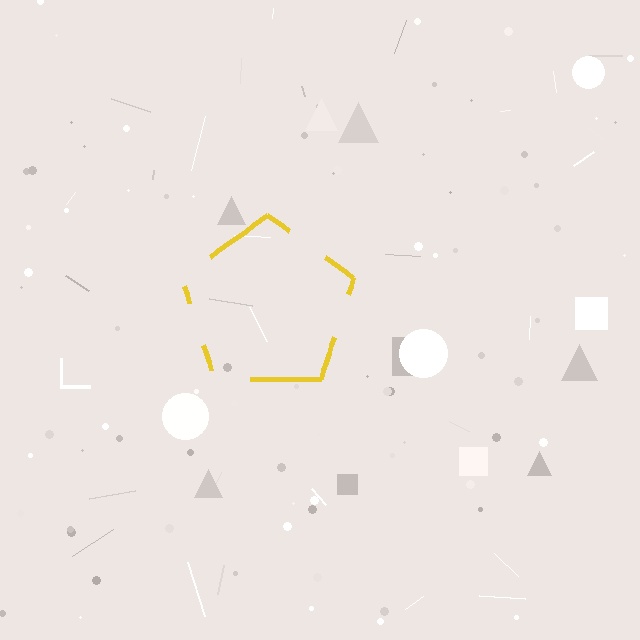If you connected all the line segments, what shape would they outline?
They would outline a pentagon.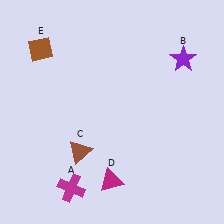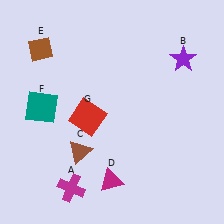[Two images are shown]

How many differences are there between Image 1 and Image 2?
There are 2 differences between the two images.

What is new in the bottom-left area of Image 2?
A red square (G) was added in the bottom-left area of Image 2.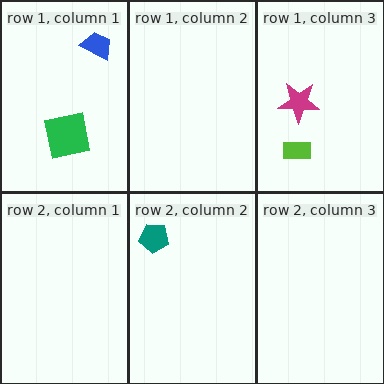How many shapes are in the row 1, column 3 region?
2.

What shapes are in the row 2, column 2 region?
The teal pentagon.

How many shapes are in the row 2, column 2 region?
1.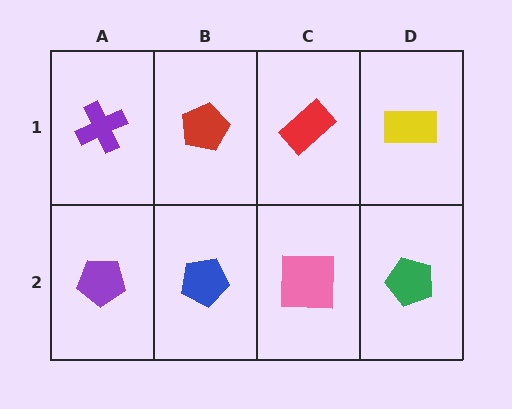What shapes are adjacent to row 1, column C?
A pink square (row 2, column C), a red pentagon (row 1, column B), a yellow rectangle (row 1, column D).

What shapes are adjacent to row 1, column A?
A purple pentagon (row 2, column A), a red pentagon (row 1, column B).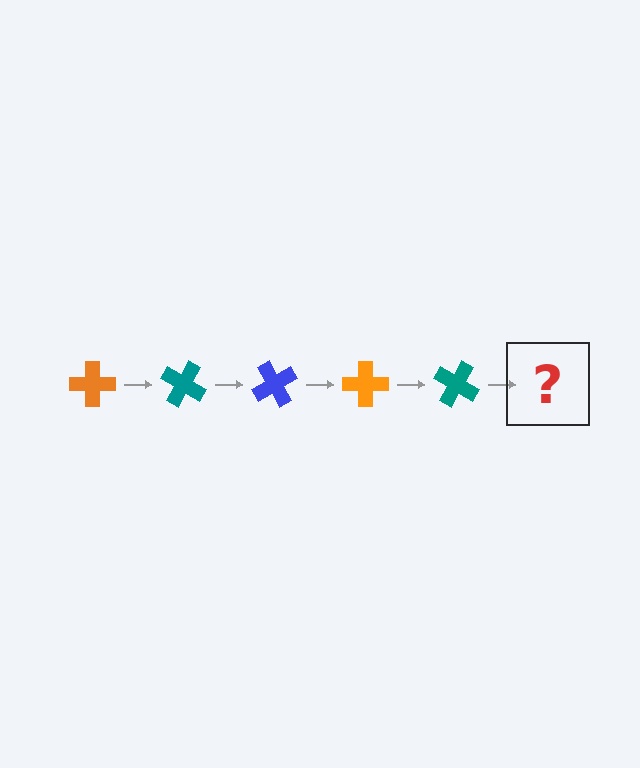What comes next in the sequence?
The next element should be a blue cross, rotated 150 degrees from the start.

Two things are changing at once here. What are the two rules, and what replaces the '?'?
The two rules are that it rotates 30 degrees each step and the color cycles through orange, teal, and blue. The '?' should be a blue cross, rotated 150 degrees from the start.